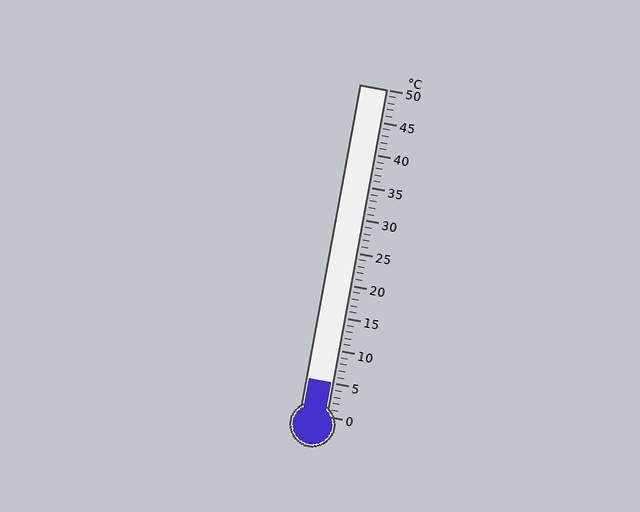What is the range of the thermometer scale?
The thermometer scale ranges from 0°C to 50°C.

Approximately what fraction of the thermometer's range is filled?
The thermometer is filled to approximately 10% of its range.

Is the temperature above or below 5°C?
The temperature is at 5°C.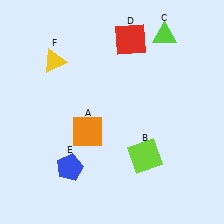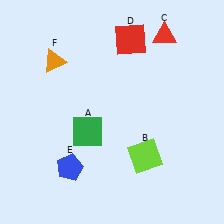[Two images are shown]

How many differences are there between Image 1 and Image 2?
There are 3 differences between the two images.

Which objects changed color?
A changed from orange to green. C changed from lime to red. F changed from yellow to orange.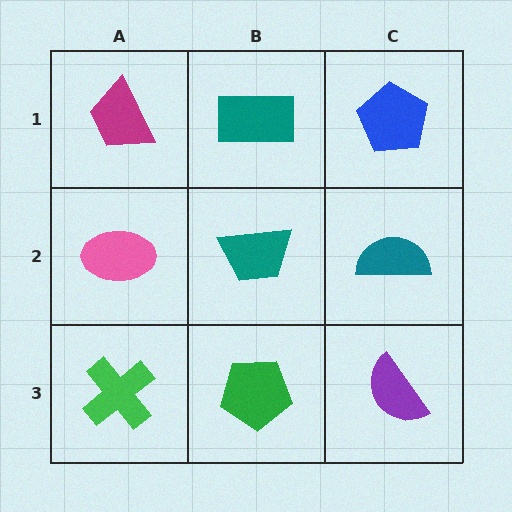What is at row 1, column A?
A magenta trapezoid.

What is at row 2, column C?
A teal semicircle.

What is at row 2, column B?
A teal trapezoid.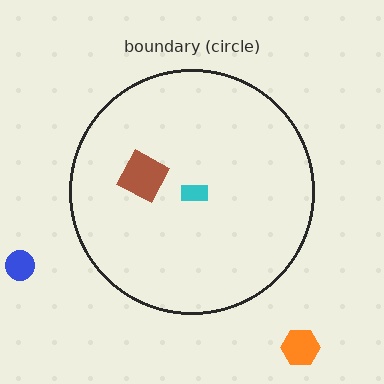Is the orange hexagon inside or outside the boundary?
Outside.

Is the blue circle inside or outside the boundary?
Outside.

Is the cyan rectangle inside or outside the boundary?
Inside.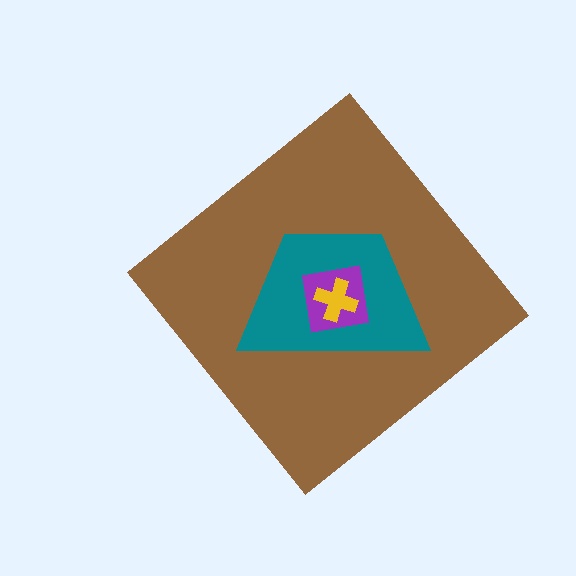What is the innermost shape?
The yellow cross.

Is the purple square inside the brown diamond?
Yes.